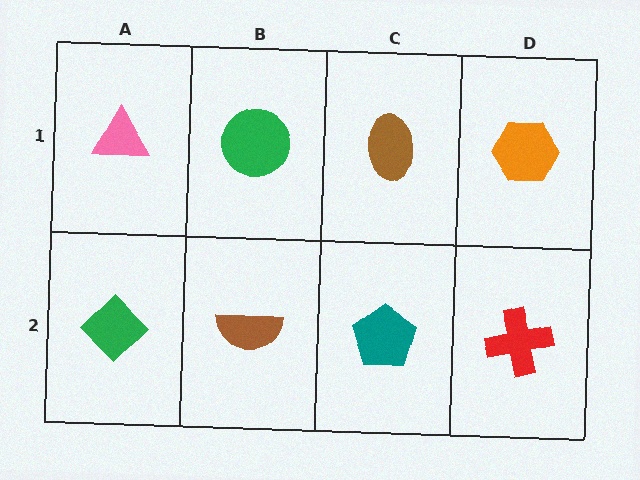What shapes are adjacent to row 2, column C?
A brown ellipse (row 1, column C), a brown semicircle (row 2, column B), a red cross (row 2, column D).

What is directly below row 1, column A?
A green diamond.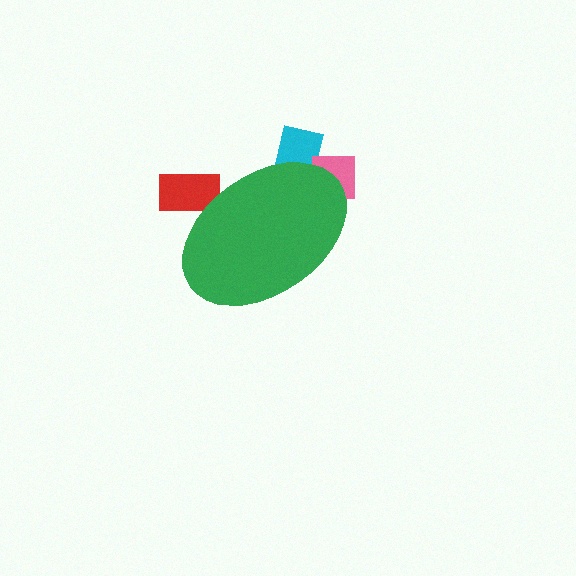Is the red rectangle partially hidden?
Yes, the red rectangle is partially hidden behind the green ellipse.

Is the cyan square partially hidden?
Yes, the cyan square is partially hidden behind the green ellipse.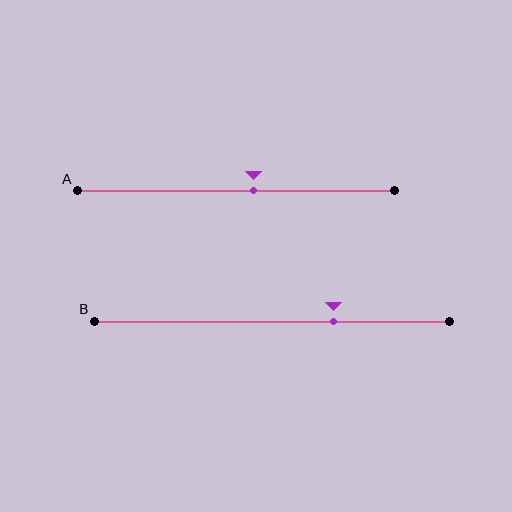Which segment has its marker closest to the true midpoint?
Segment A has its marker closest to the true midpoint.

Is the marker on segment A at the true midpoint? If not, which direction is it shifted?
No, the marker on segment A is shifted to the right by about 6% of the segment length.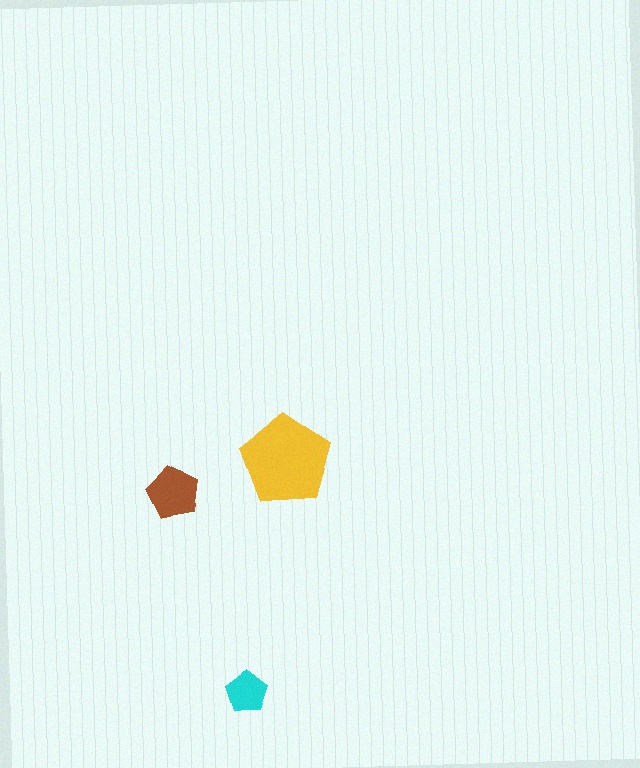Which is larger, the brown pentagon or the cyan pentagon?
The brown one.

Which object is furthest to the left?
The brown pentagon is leftmost.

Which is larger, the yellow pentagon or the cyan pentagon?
The yellow one.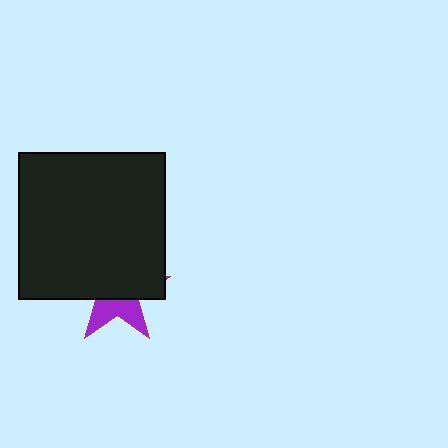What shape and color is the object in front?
The object in front is a black square.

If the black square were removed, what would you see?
You would see the complete purple star.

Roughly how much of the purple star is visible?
A small part of it is visible (roughly 37%).